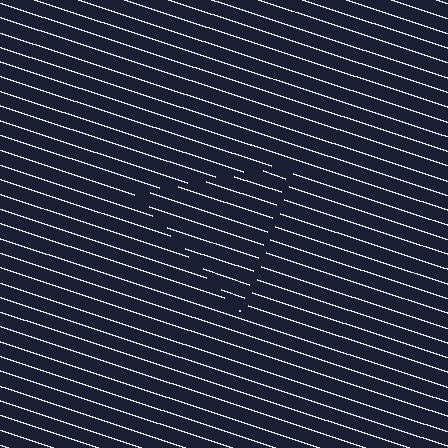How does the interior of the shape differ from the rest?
The interior of the shape contains the same grating, shifted by half a period — the contour is defined by the phase discontinuity where line-ends from the inner and outer gratings abut.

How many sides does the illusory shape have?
3 sides — the line-ends trace a triangle.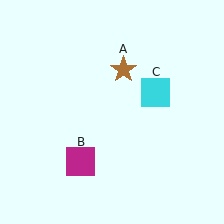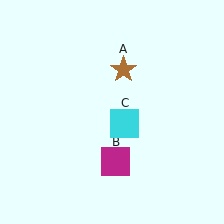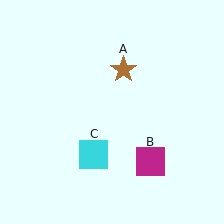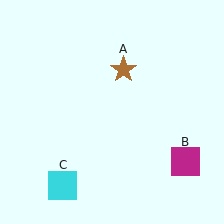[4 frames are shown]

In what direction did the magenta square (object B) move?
The magenta square (object B) moved right.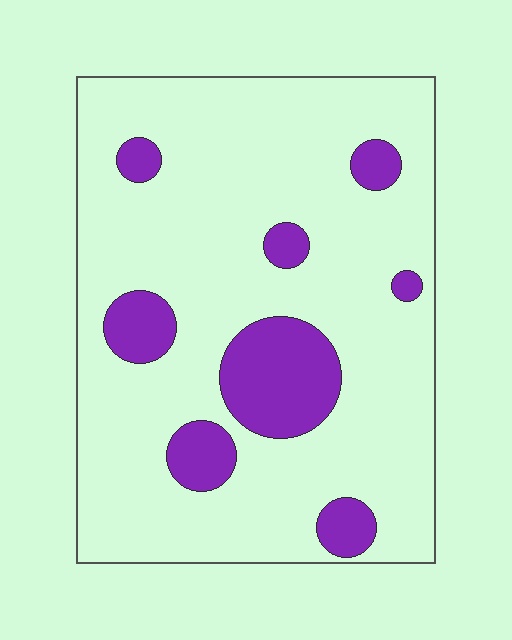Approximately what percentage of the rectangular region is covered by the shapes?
Approximately 15%.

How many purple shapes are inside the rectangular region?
8.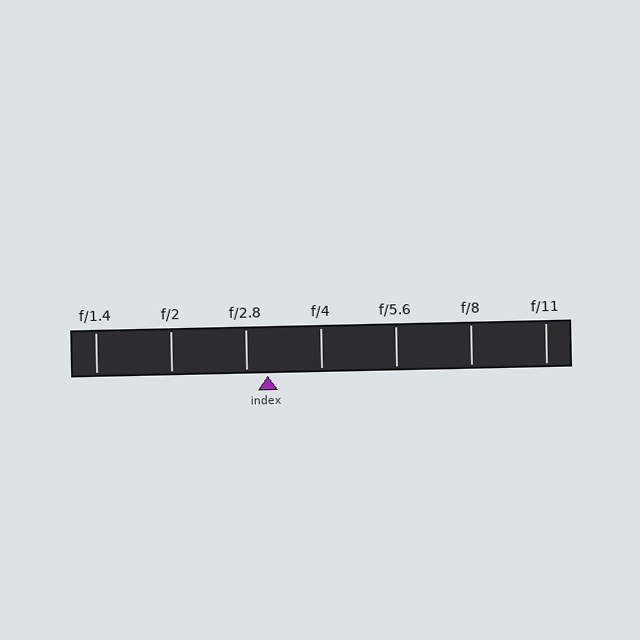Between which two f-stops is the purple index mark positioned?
The index mark is between f/2.8 and f/4.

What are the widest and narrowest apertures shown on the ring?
The widest aperture shown is f/1.4 and the narrowest is f/11.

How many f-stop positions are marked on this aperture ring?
There are 7 f-stop positions marked.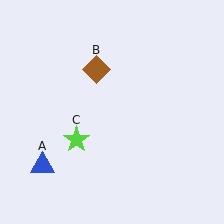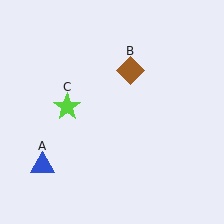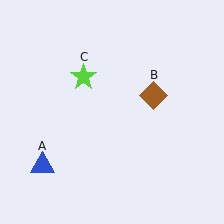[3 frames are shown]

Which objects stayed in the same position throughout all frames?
Blue triangle (object A) remained stationary.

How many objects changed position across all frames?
2 objects changed position: brown diamond (object B), lime star (object C).